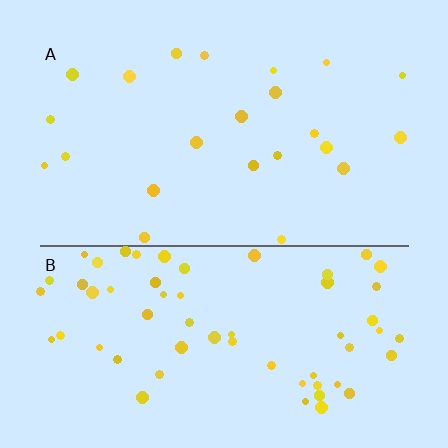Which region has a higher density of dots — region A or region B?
B (the bottom).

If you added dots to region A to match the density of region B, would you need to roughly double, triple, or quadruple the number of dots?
Approximately triple.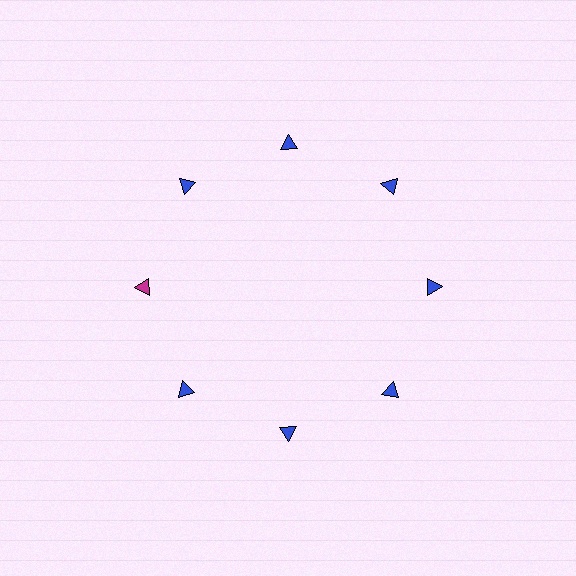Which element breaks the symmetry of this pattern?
The magenta triangle at roughly the 9 o'clock position breaks the symmetry. All other shapes are blue triangles.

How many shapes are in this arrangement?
There are 8 shapes arranged in a ring pattern.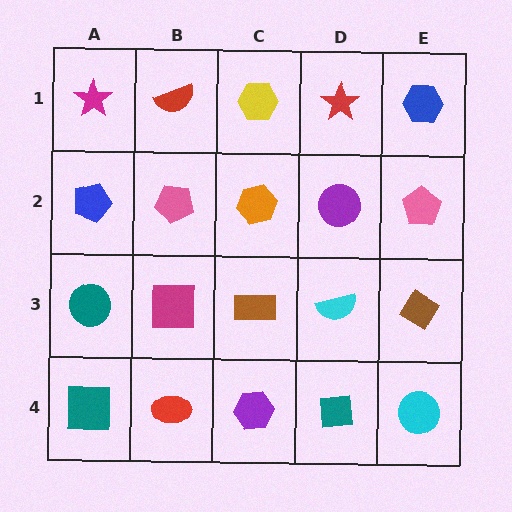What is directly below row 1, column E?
A pink pentagon.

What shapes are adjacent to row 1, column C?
An orange hexagon (row 2, column C), a red semicircle (row 1, column B), a red star (row 1, column D).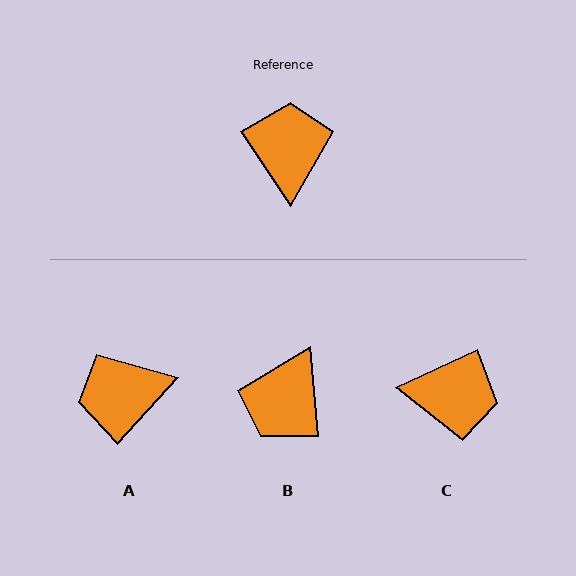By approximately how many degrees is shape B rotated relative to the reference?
Approximately 151 degrees counter-clockwise.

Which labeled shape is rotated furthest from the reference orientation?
B, about 151 degrees away.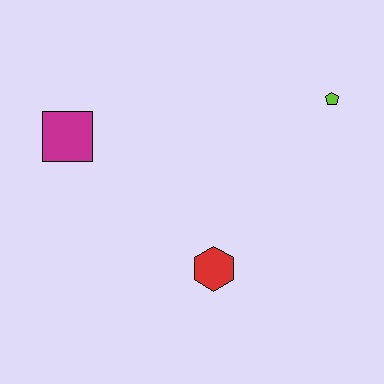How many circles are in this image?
There are no circles.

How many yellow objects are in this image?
There are no yellow objects.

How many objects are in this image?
There are 3 objects.